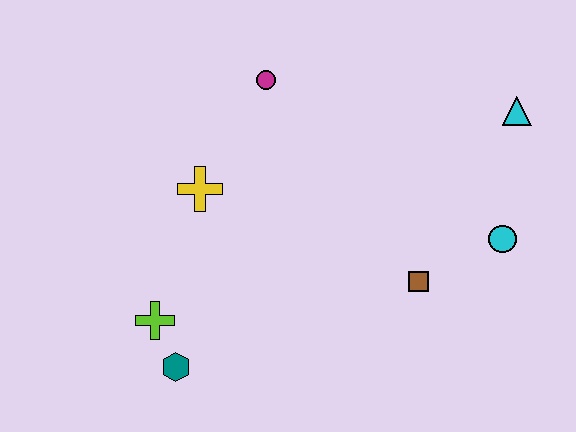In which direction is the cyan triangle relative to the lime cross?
The cyan triangle is to the right of the lime cross.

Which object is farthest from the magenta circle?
The teal hexagon is farthest from the magenta circle.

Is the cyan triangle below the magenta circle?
Yes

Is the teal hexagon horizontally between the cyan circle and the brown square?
No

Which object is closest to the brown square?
The cyan circle is closest to the brown square.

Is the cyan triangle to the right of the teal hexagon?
Yes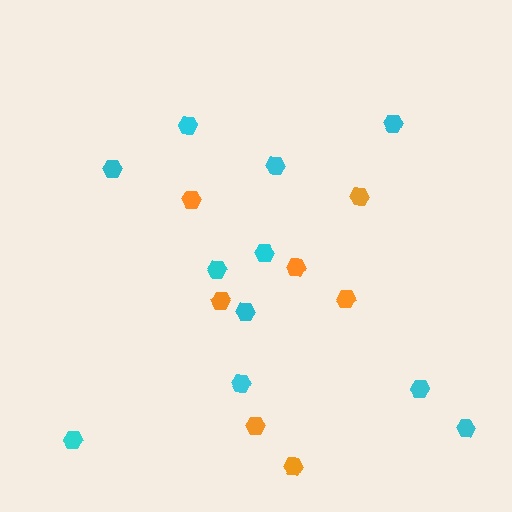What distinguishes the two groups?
There are 2 groups: one group of cyan hexagons (11) and one group of orange hexagons (7).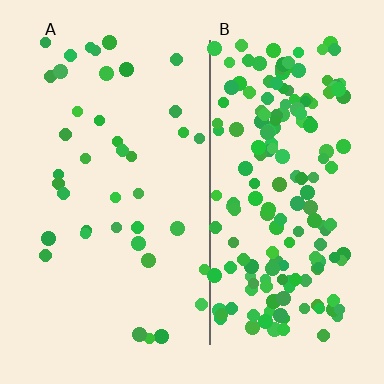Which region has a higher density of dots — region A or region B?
B (the right).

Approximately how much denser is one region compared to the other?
Approximately 4.6× — region B over region A.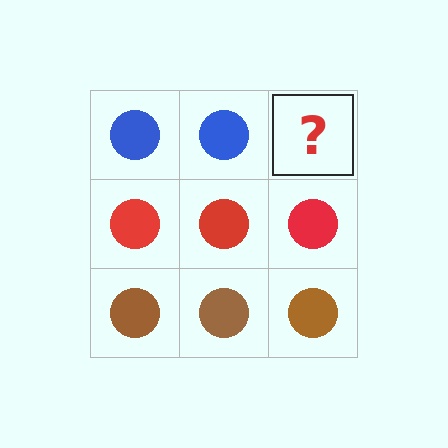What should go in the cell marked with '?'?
The missing cell should contain a blue circle.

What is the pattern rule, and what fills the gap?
The rule is that each row has a consistent color. The gap should be filled with a blue circle.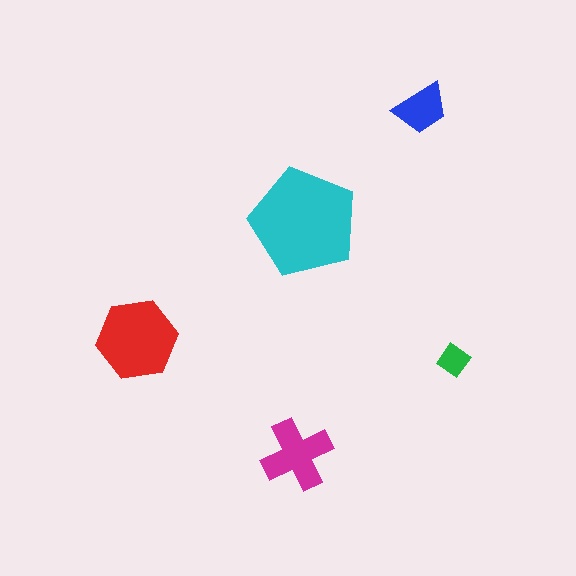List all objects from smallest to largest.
The green diamond, the blue trapezoid, the magenta cross, the red hexagon, the cyan pentagon.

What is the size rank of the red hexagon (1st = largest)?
2nd.